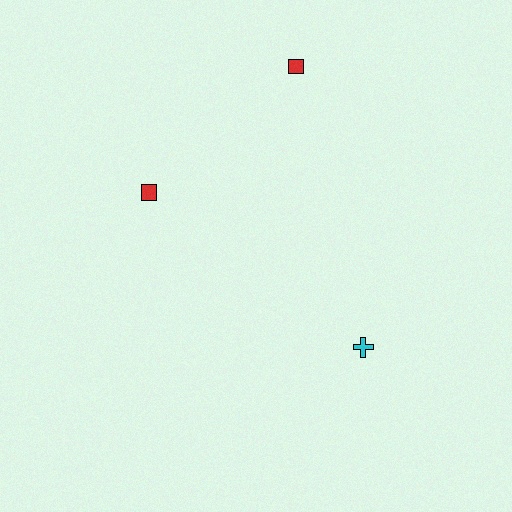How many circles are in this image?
There are no circles.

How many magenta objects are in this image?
There are no magenta objects.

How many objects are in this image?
There are 3 objects.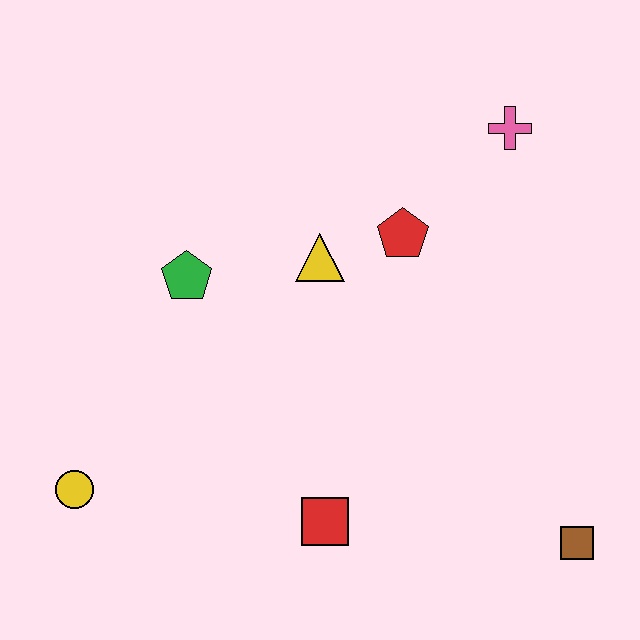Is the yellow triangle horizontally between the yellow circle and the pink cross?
Yes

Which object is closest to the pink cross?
The red pentagon is closest to the pink cross.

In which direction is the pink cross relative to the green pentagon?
The pink cross is to the right of the green pentagon.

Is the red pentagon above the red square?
Yes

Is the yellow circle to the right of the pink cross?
No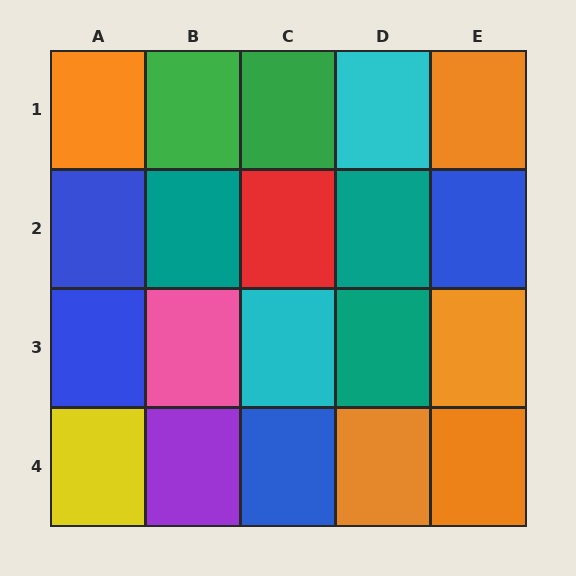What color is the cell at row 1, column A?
Orange.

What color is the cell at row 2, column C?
Red.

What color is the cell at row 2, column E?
Blue.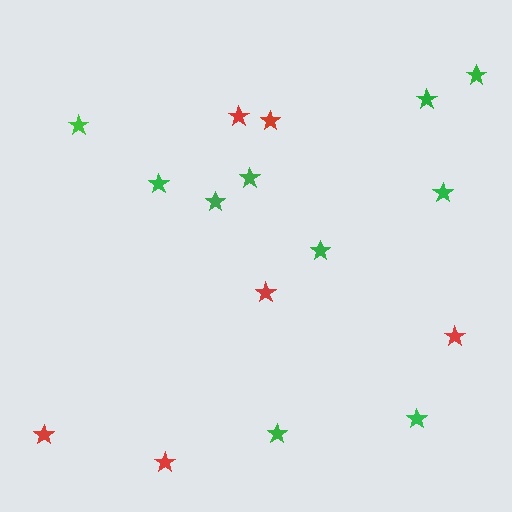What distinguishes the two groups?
There are 2 groups: one group of red stars (6) and one group of green stars (10).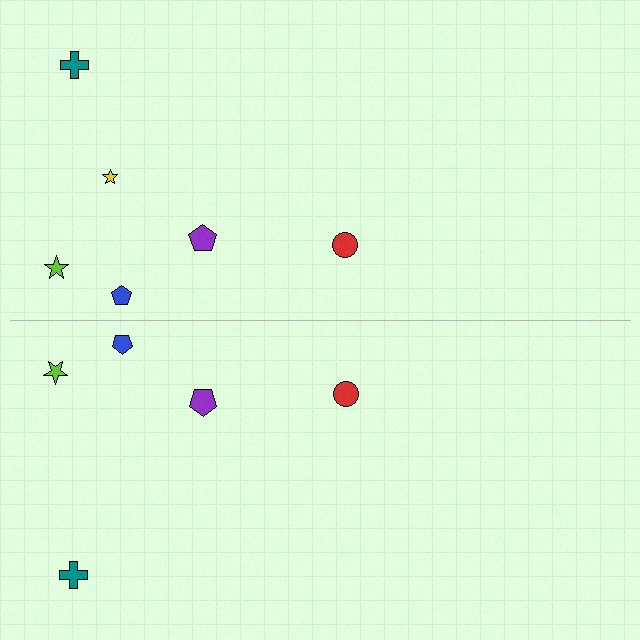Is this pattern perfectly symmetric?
No, the pattern is not perfectly symmetric. A yellow star is missing from the bottom side.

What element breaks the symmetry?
A yellow star is missing from the bottom side.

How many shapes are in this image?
There are 11 shapes in this image.